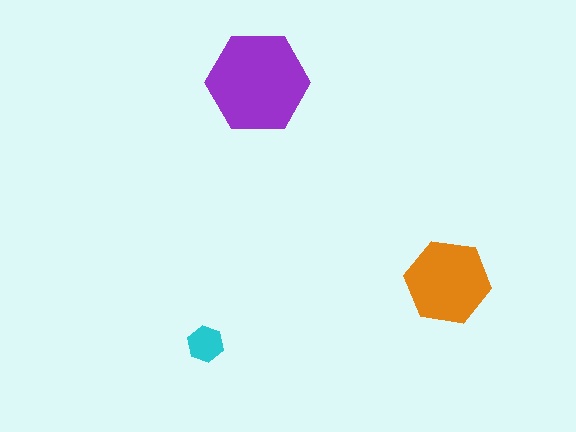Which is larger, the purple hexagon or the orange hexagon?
The purple one.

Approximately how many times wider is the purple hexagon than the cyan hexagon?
About 3 times wider.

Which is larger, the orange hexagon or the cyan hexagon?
The orange one.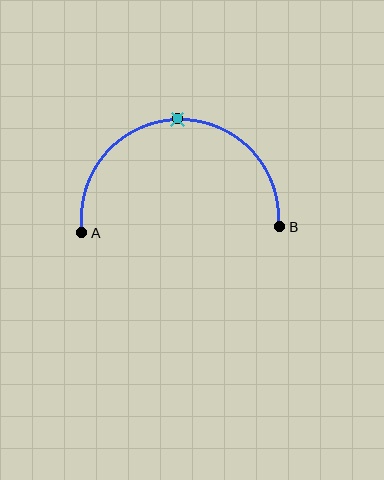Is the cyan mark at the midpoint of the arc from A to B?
Yes. The cyan mark lies on the arc at equal arc-length from both A and B — it is the arc midpoint.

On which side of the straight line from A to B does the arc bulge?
The arc bulges above the straight line connecting A and B.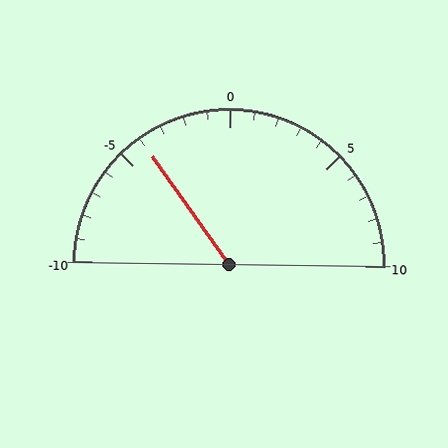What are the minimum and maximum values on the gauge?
The gauge ranges from -10 to 10.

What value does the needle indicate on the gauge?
The needle indicates approximately -4.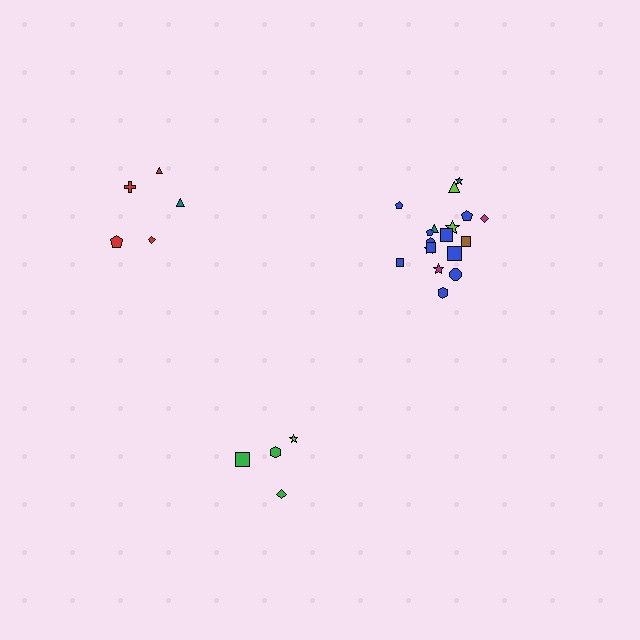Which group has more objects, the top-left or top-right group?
The top-right group.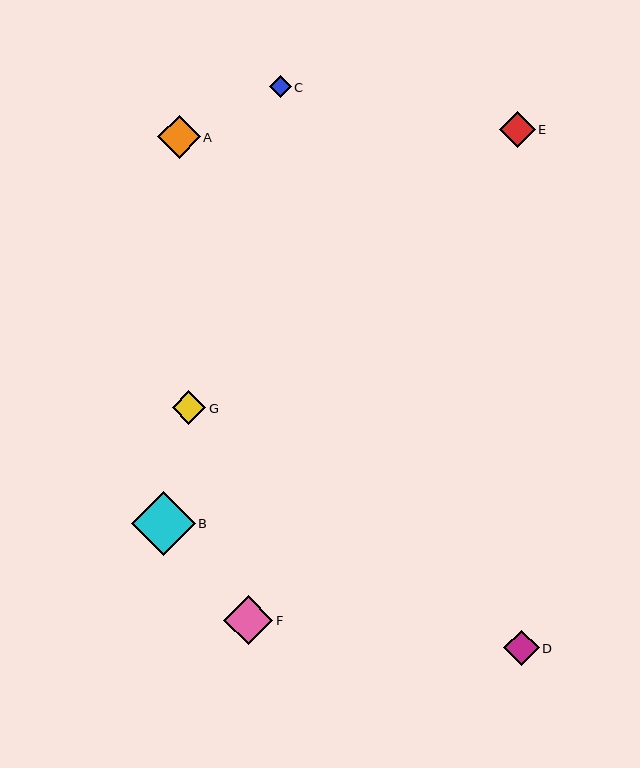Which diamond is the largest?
Diamond B is the largest with a size of approximately 64 pixels.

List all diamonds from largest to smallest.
From largest to smallest: B, F, A, E, D, G, C.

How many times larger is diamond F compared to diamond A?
Diamond F is approximately 1.1 times the size of diamond A.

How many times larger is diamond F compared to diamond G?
Diamond F is approximately 1.4 times the size of diamond G.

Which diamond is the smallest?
Diamond C is the smallest with a size of approximately 22 pixels.